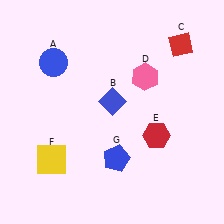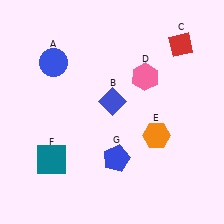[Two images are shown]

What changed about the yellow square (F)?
In Image 1, F is yellow. In Image 2, it changed to teal.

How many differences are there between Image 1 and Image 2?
There are 2 differences between the two images.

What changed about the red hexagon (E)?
In Image 1, E is red. In Image 2, it changed to orange.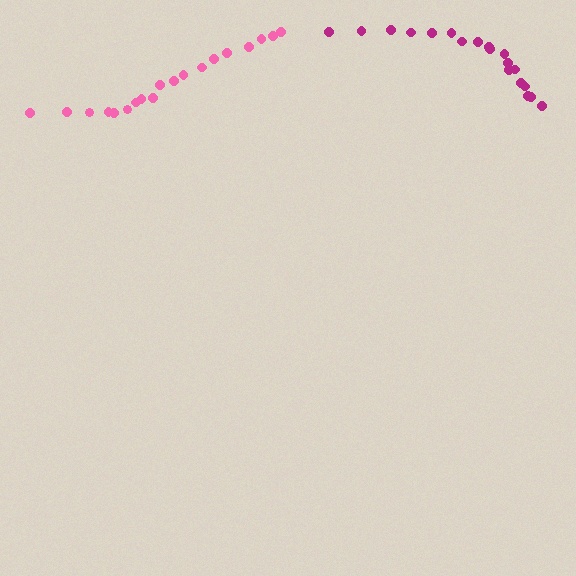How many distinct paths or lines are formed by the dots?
There are 2 distinct paths.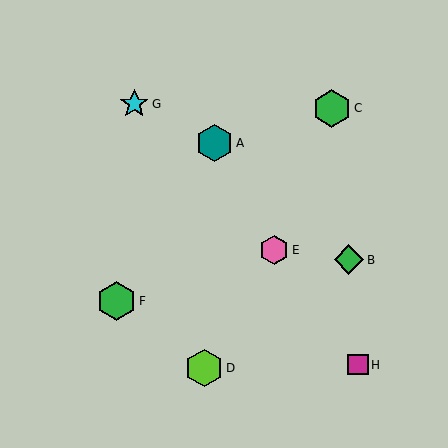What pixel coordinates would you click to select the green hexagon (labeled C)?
Click at (332, 108) to select the green hexagon C.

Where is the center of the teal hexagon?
The center of the teal hexagon is at (215, 143).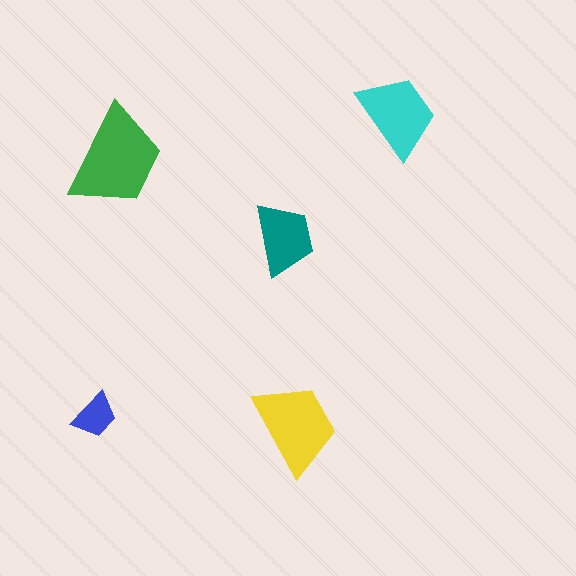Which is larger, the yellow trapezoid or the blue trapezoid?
The yellow one.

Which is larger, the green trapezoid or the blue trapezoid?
The green one.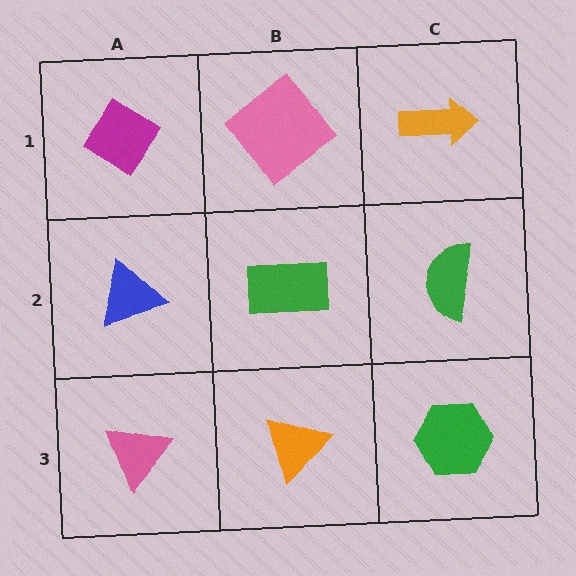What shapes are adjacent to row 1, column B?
A green rectangle (row 2, column B), a magenta diamond (row 1, column A), an orange arrow (row 1, column C).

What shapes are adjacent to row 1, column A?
A blue triangle (row 2, column A), a pink diamond (row 1, column B).